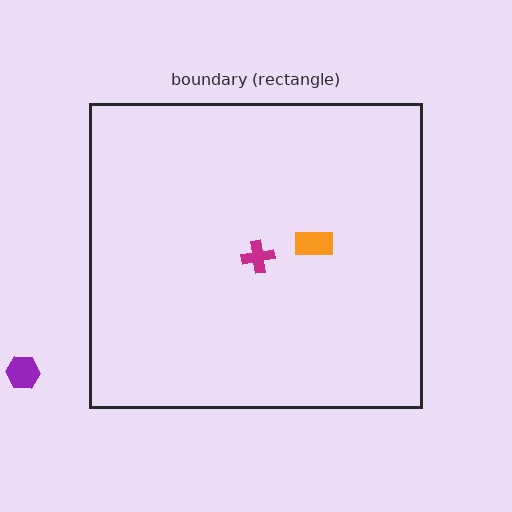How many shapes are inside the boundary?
2 inside, 1 outside.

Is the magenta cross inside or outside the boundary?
Inside.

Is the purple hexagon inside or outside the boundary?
Outside.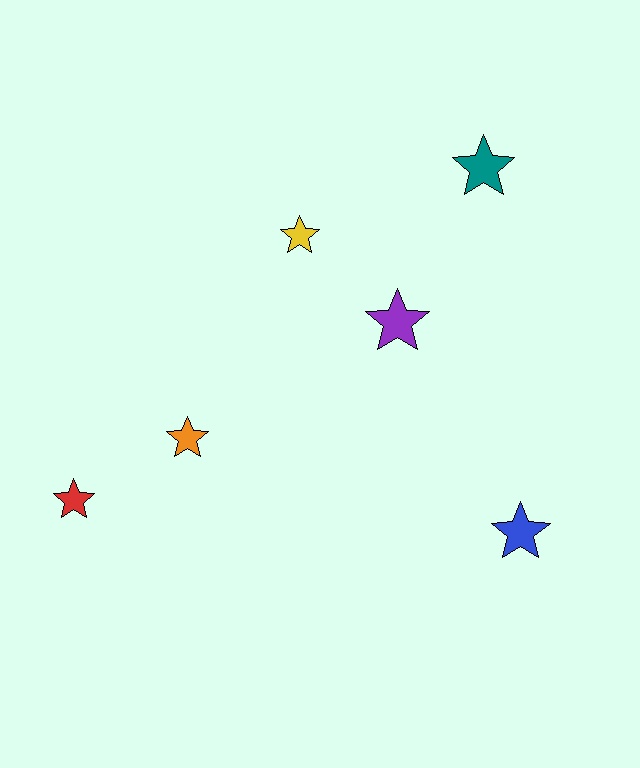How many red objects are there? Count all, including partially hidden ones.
There is 1 red object.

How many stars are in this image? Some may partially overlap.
There are 6 stars.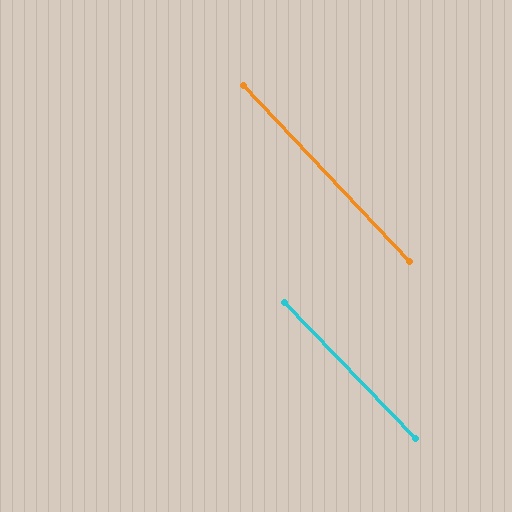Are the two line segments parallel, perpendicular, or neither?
Parallel — their directions differ by only 0.8°.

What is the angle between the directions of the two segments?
Approximately 1 degree.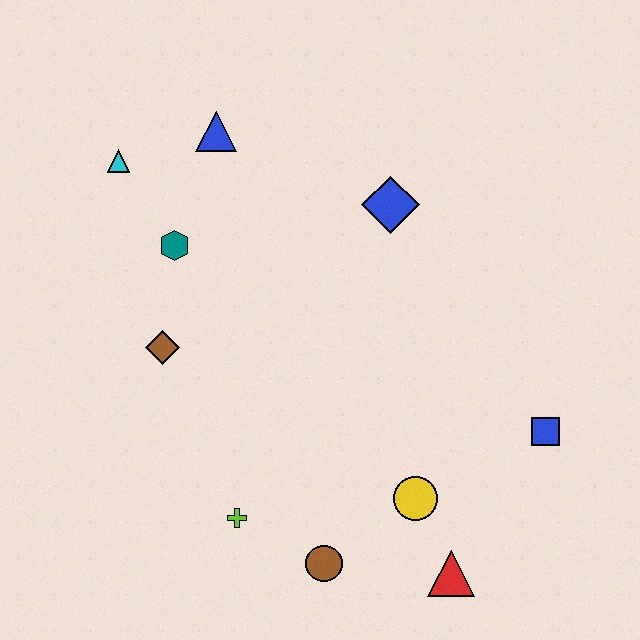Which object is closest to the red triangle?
The yellow circle is closest to the red triangle.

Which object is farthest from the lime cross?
The blue triangle is farthest from the lime cross.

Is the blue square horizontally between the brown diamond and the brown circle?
No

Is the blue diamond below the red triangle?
No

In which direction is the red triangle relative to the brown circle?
The red triangle is to the right of the brown circle.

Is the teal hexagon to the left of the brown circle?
Yes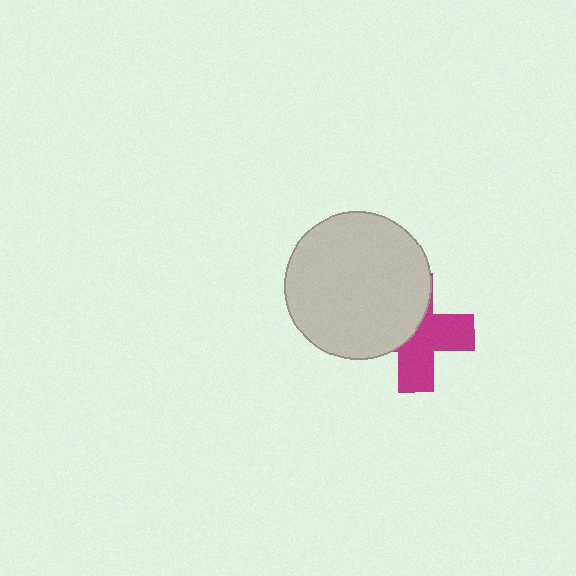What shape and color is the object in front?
The object in front is a light gray circle.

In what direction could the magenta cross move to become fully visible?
The magenta cross could move toward the lower-right. That would shift it out from behind the light gray circle entirely.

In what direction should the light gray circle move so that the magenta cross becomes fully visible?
The light gray circle should move toward the upper-left. That is the shortest direction to clear the overlap and leave the magenta cross fully visible.